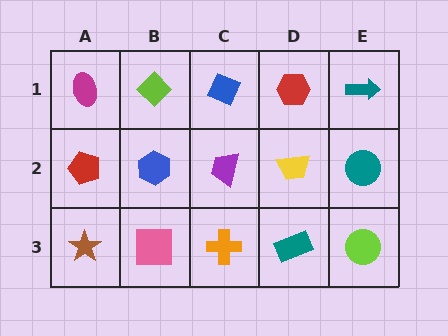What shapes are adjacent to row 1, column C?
A purple trapezoid (row 2, column C), a lime diamond (row 1, column B), a red hexagon (row 1, column D).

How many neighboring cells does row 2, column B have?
4.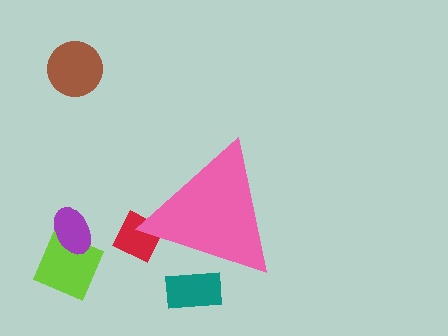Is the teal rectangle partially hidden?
Yes, the teal rectangle is partially hidden behind the pink triangle.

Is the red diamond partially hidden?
Yes, the red diamond is partially hidden behind the pink triangle.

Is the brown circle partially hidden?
No, the brown circle is fully visible.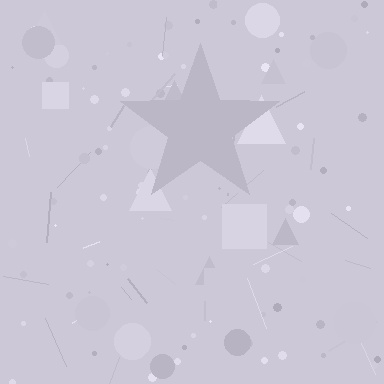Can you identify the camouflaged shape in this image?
The camouflaged shape is a star.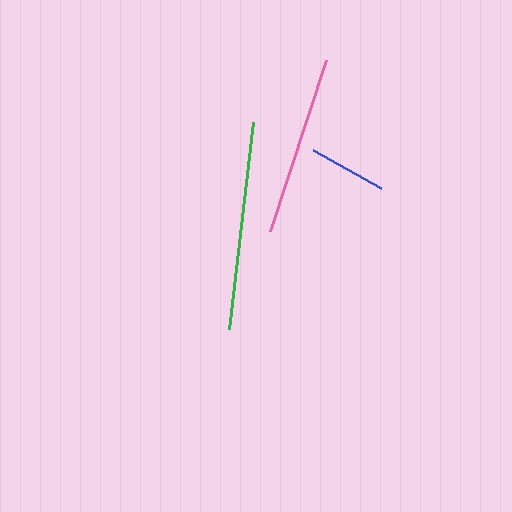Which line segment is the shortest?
The blue line is the shortest at approximately 78 pixels.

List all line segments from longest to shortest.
From longest to shortest: green, pink, blue.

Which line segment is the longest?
The green line is the longest at approximately 209 pixels.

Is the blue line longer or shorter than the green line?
The green line is longer than the blue line.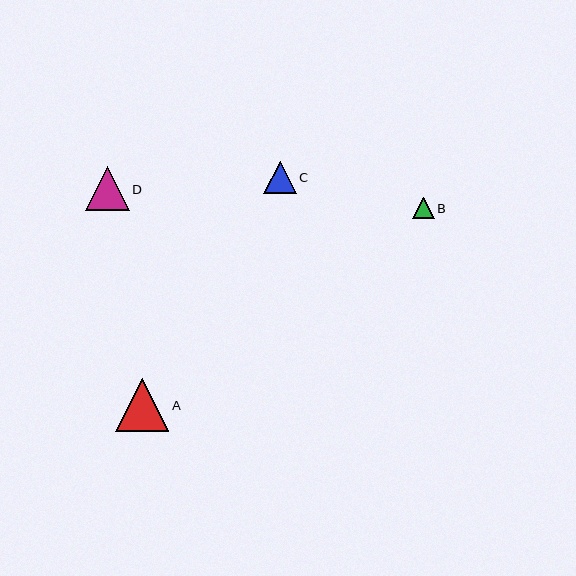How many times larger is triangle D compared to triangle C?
Triangle D is approximately 1.4 times the size of triangle C.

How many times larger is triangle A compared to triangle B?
Triangle A is approximately 2.4 times the size of triangle B.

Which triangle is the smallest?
Triangle B is the smallest with a size of approximately 22 pixels.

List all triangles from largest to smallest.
From largest to smallest: A, D, C, B.